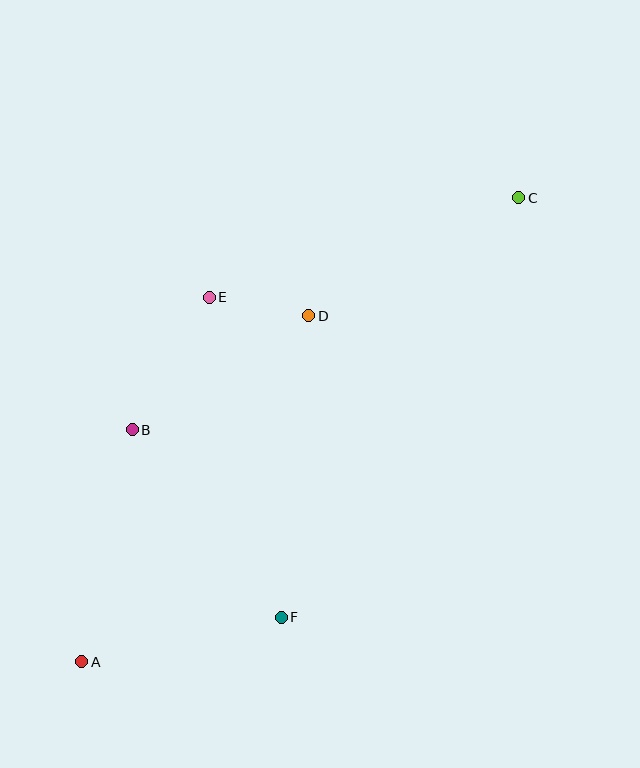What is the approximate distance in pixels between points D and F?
The distance between D and F is approximately 303 pixels.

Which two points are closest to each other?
Points D and E are closest to each other.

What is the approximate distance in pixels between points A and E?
The distance between A and E is approximately 386 pixels.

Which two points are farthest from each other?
Points A and C are farthest from each other.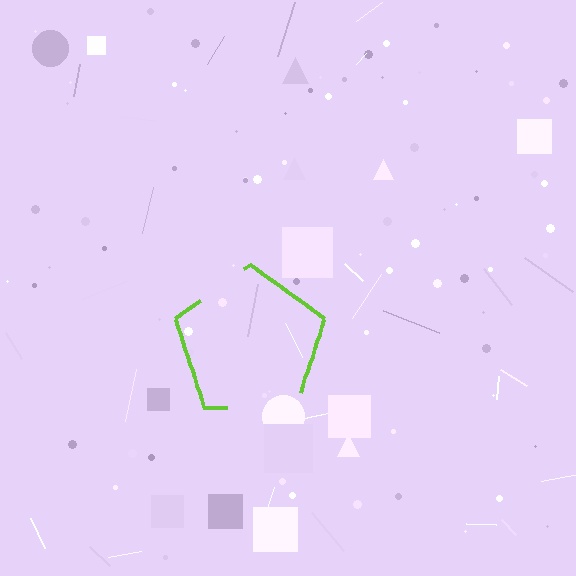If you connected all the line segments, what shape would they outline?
They would outline a pentagon.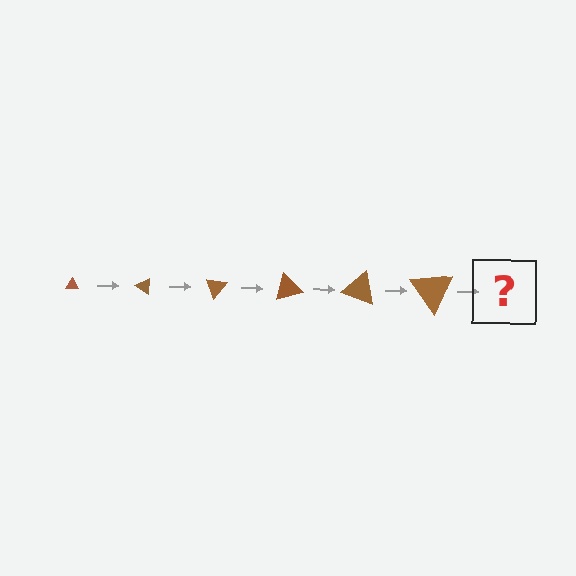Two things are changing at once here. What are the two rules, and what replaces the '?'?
The two rules are that the triangle grows larger each step and it rotates 35 degrees each step. The '?' should be a triangle, larger than the previous one and rotated 210 degrees from the start.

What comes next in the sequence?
The next element should be a triangle, larger than the previous one and rotated 210 degrees from the start.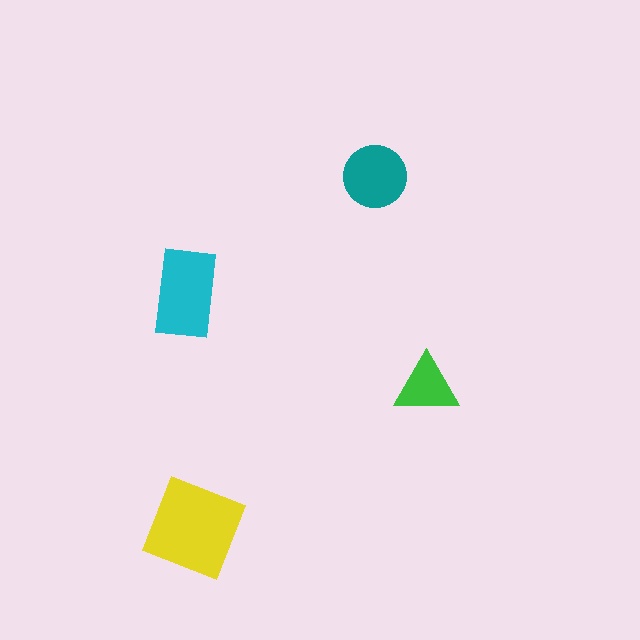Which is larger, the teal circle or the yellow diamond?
The yellow diamond.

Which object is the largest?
The yellow diamond.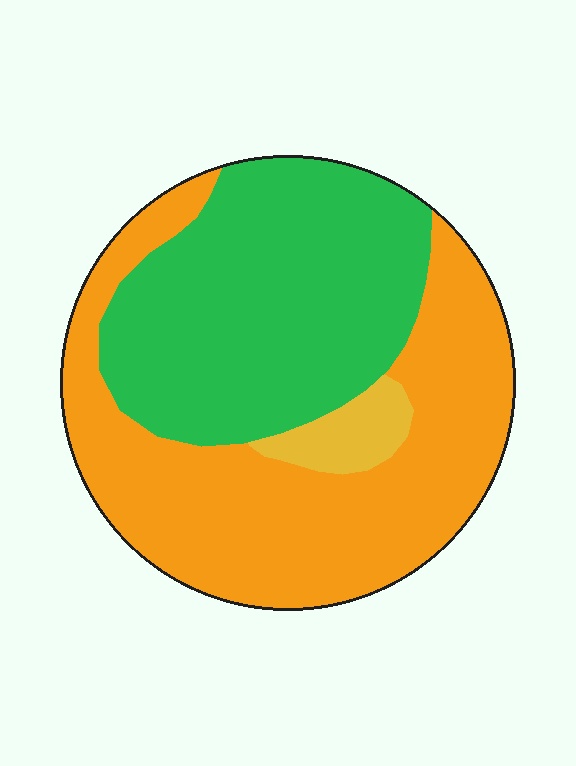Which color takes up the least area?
Yellow, at roughly 5%.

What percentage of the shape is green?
Green covers roughly 45% of the shape.